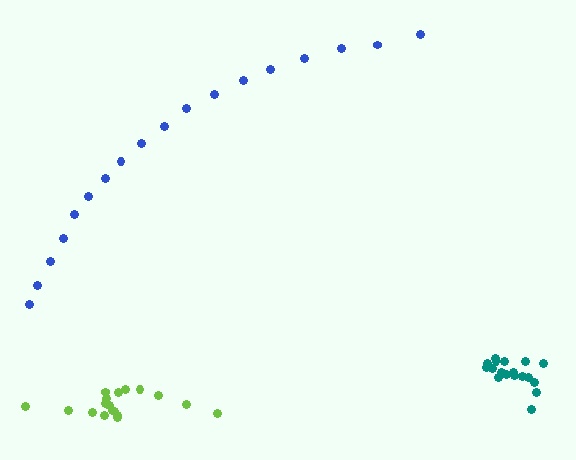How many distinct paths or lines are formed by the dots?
There are 3 distinct paths.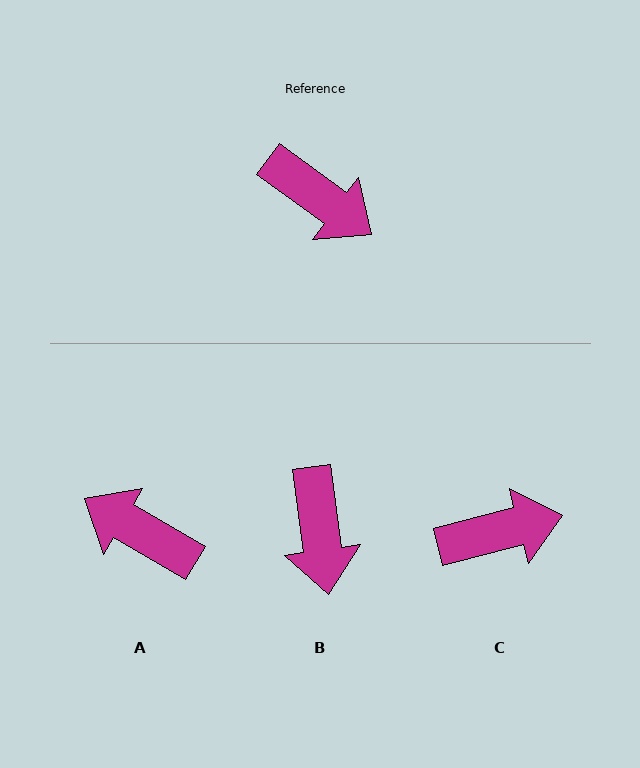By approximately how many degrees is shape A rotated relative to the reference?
Approximately 174 degrees clockwise.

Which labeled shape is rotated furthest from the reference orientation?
A, about 174 degrees away.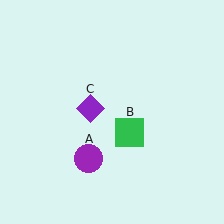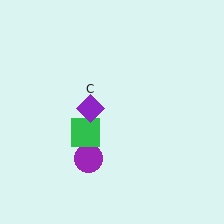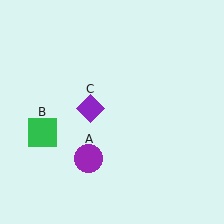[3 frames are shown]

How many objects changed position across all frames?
1 object changed position: green square (object B).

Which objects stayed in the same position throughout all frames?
Purple circle (object A) and purple diamond (object C) remained stationary.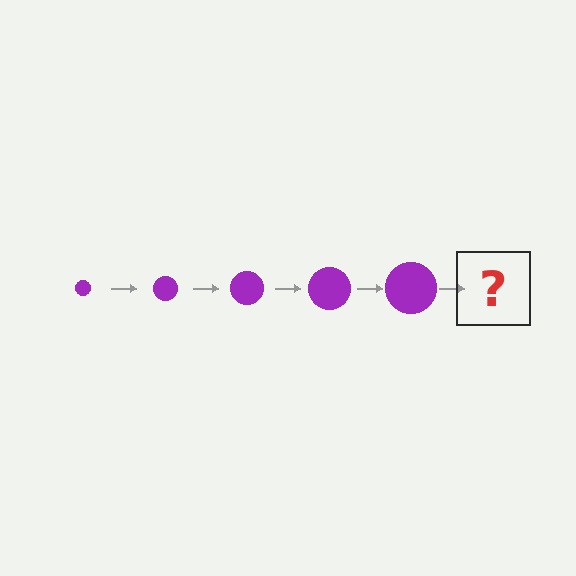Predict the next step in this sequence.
The next step is a purple circle, larger than the previous one.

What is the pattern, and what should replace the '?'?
The pattern is that the circle gets progressively larger each step. The '?' should be a purple circle, larger than the previous one.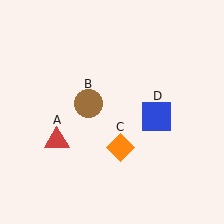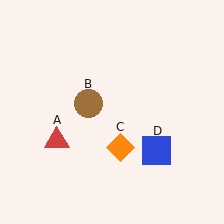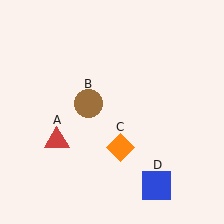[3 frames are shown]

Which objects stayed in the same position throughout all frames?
Red triangle (object A) and brown circle (object B) and orange diamond (object C) remained stationary.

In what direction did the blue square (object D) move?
The blue square (object D) moved down.